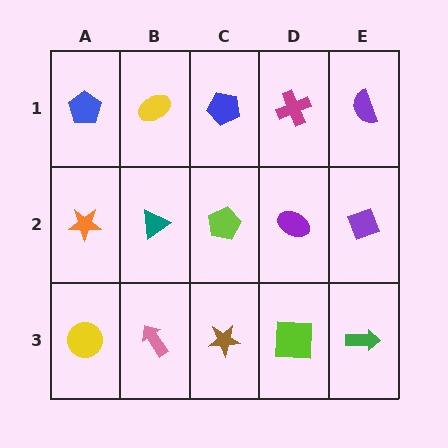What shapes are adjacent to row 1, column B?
A teal triangle (row 2, column B), a blue pentagon (row 1, column A), a blue pentagon (row 1, column C).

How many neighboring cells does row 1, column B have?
3.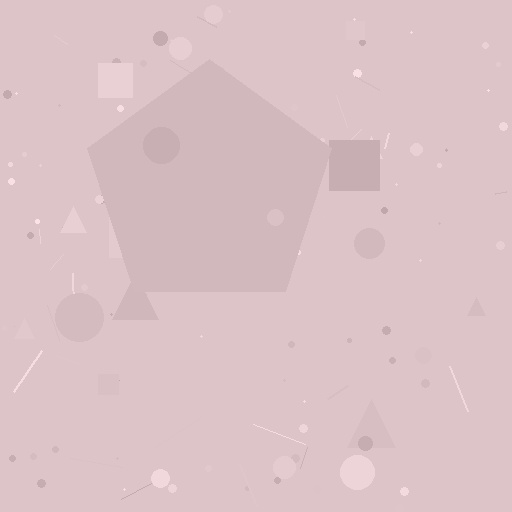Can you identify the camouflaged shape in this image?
The camouflaged shape is a pentagon.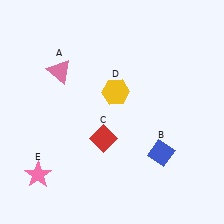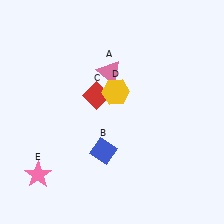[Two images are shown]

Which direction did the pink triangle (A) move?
The pink triangle (A) moved right.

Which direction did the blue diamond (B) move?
The blue diamond (B) moved left.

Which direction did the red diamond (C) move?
The red diamond (C) moved up.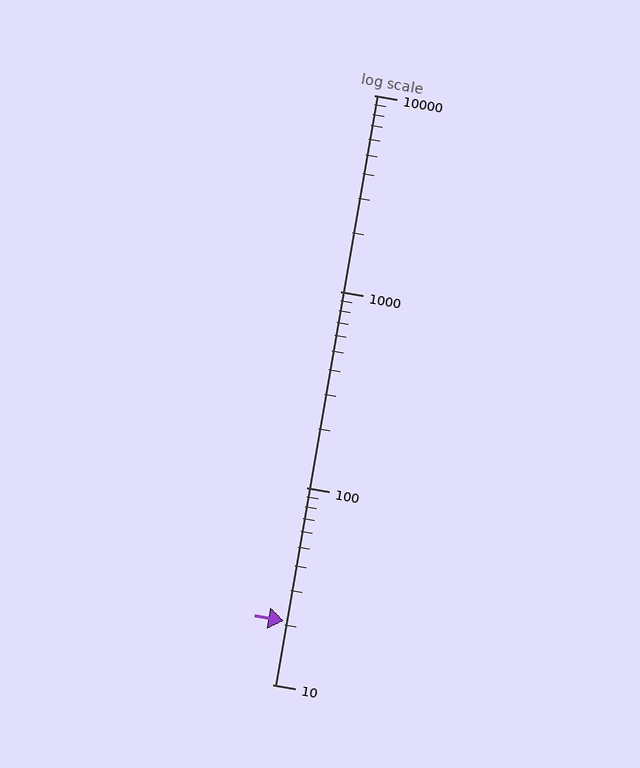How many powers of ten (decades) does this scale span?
The scale spans 3 decades, from 10 to 10000.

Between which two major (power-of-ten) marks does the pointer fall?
The pointer is between 10 and 100.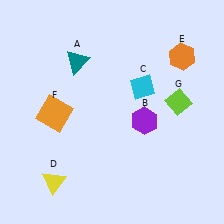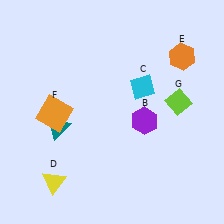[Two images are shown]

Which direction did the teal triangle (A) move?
The teal triangle (A) moved down.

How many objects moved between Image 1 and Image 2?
1 object moved between the two images.